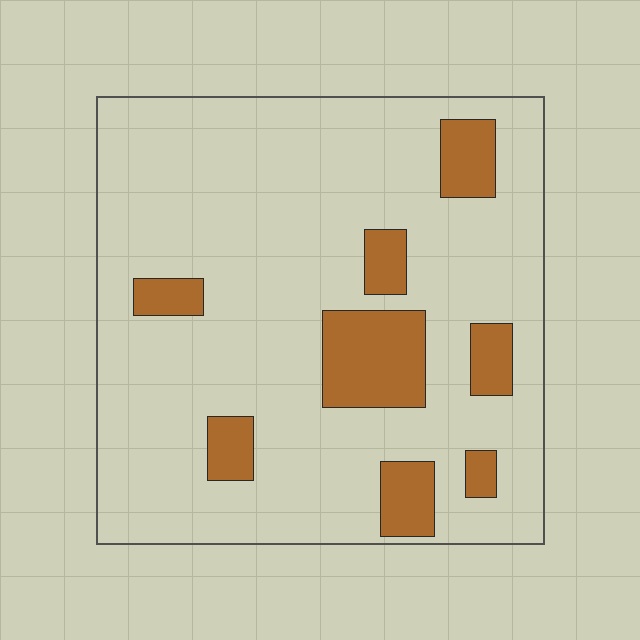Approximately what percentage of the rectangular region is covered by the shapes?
Approximately 15%.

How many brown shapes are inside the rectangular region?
8.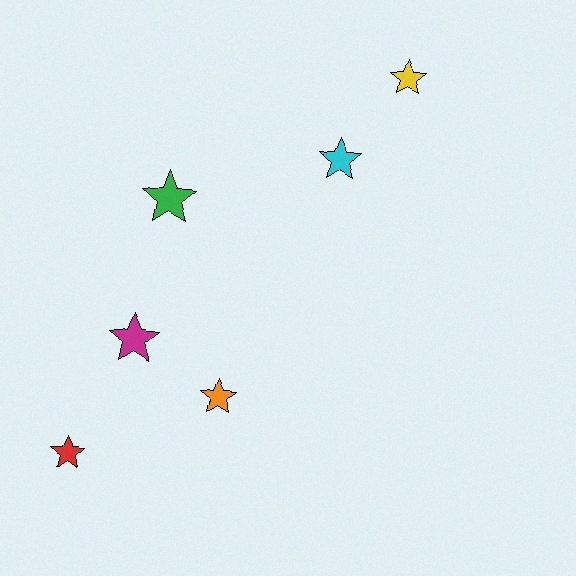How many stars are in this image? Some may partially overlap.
There are 6 stars.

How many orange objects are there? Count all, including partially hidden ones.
There is 1 orange object.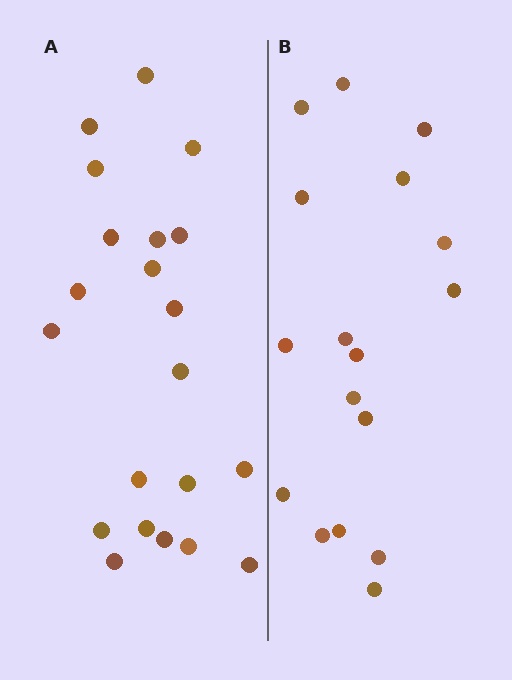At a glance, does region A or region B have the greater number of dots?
Region A (the left region) has more dots.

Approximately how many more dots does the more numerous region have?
Region A has about 4 more dots than region B.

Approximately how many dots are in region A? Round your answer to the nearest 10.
About 20 dots. (The exact count is 21, which rounds to 20.)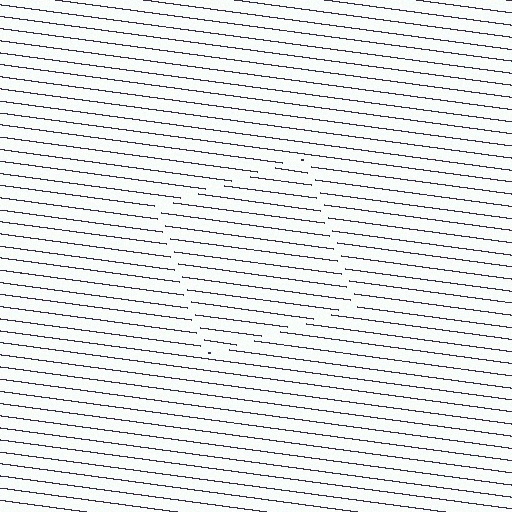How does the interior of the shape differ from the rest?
The interior of the shape contains the same grating, shifted by half a period — the contour is defined by the phase discontinuity where line-ends from the inner and outer gratings abut.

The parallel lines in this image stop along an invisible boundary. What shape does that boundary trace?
An illusory square. The interior of the shape contains the same grating, shifted by half a period — the contour is defined by the phase discontinuity where line-ends from the inner and outer gratings abut.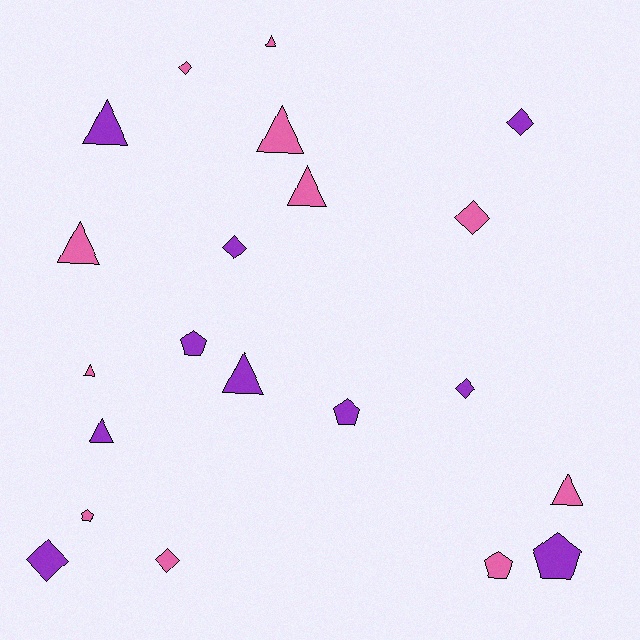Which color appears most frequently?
Pink, with 11 objects.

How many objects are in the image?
There are 21 objects.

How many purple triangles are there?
There are 3 purple triangles.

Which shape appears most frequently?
Triangle, with 9 objects.